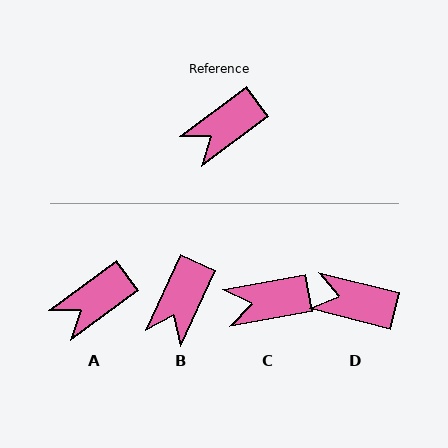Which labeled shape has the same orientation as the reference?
A.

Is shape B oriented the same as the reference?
No, it is off by about 29 degrees.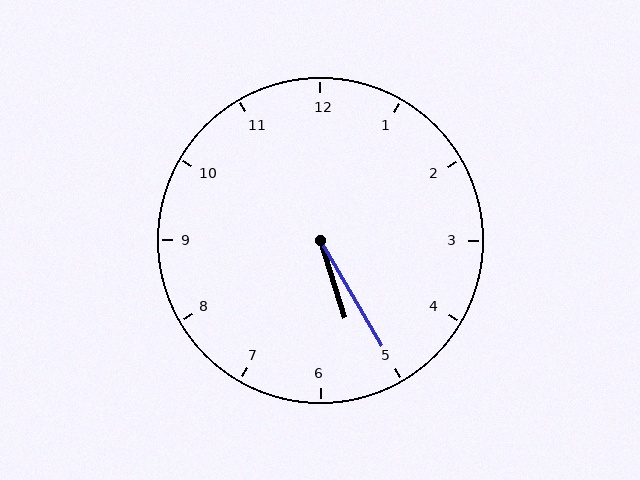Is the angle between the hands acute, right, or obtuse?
It is acute.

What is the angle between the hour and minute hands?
Approximately 12 degrees.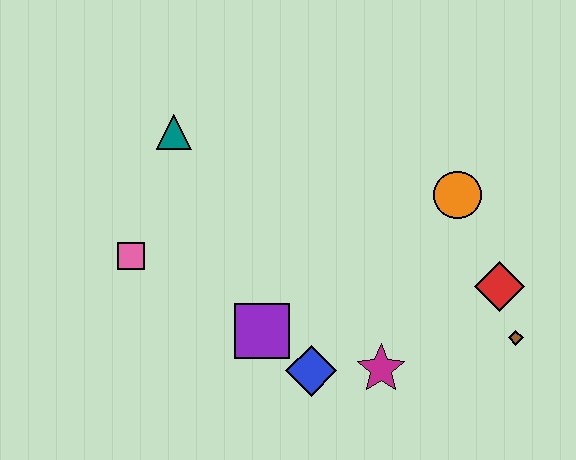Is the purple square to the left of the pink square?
No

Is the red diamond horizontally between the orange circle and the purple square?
No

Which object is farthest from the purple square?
The brown diamond is farthest from the purple square.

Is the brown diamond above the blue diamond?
Yes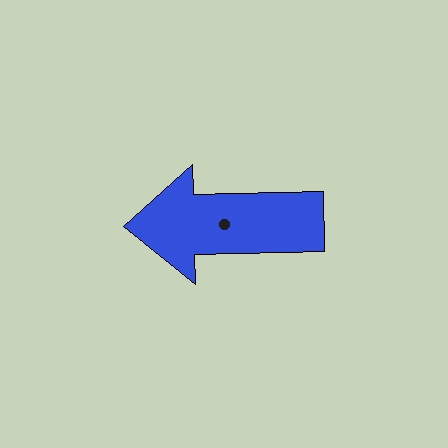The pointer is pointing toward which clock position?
Roughly 9 o'clock.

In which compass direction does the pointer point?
West.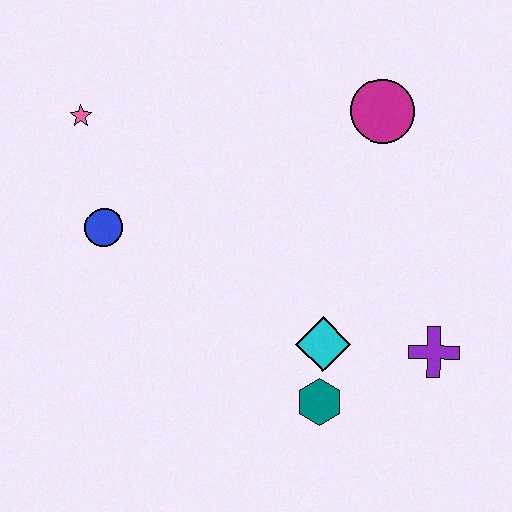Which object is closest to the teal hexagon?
The cyan diamond is closest to the teal hexagon.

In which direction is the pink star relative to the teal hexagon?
The pink star is above the teal hexagon.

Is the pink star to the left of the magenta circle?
Yes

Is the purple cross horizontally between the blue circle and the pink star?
No